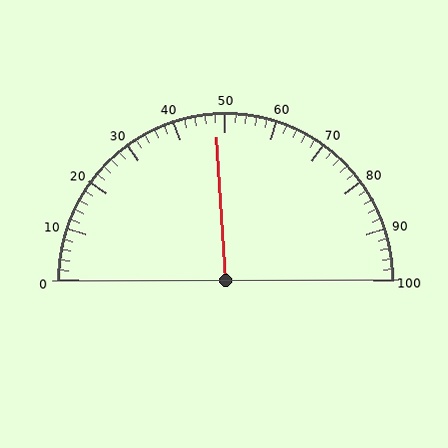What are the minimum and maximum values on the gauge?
The gauge ranges from 0 to 100.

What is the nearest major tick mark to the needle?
The nearest major tick mark is 50.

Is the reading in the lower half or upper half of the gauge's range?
The reading is in the lower half of the range (0 to 100).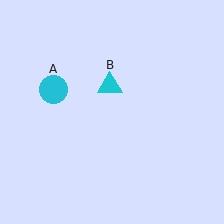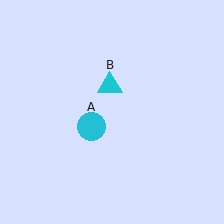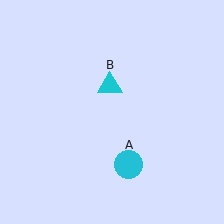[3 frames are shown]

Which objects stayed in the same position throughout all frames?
Cyan triangle (object B) remained stationary.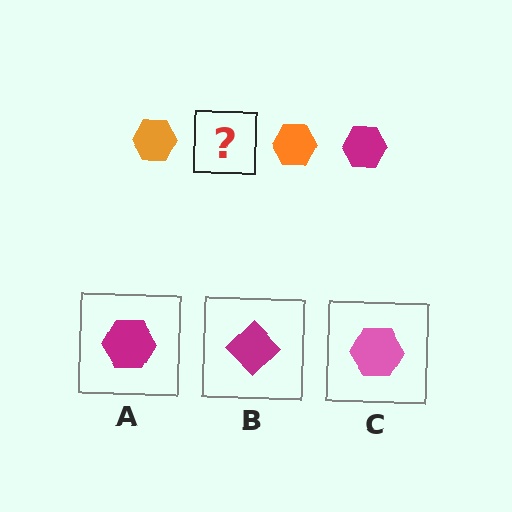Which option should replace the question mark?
Option A.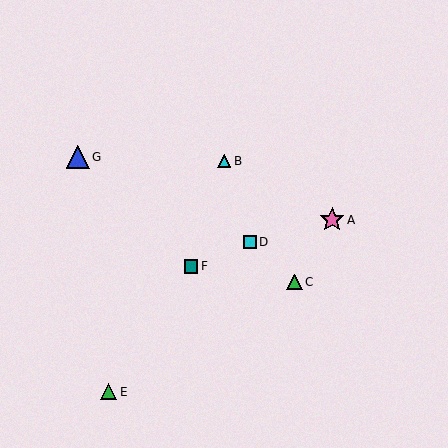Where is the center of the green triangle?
The center of the green triangle is at (109, 391).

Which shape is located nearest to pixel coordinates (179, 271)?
The teal square (labeled F) at (191, 266) is nearest to that location.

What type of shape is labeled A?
Shape A is a pink star.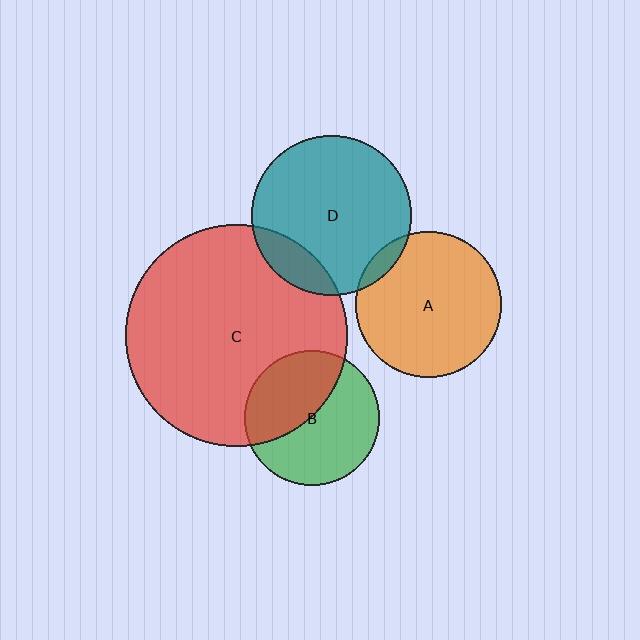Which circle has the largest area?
Circle C (red).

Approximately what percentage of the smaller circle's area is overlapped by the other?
Approximately 15%.